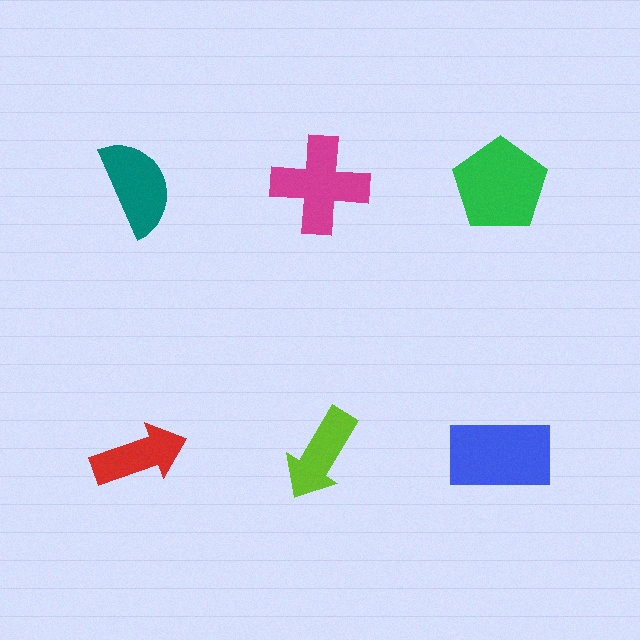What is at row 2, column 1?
A red arrow.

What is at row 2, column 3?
A blue rectangle.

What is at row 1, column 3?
A green pentagon.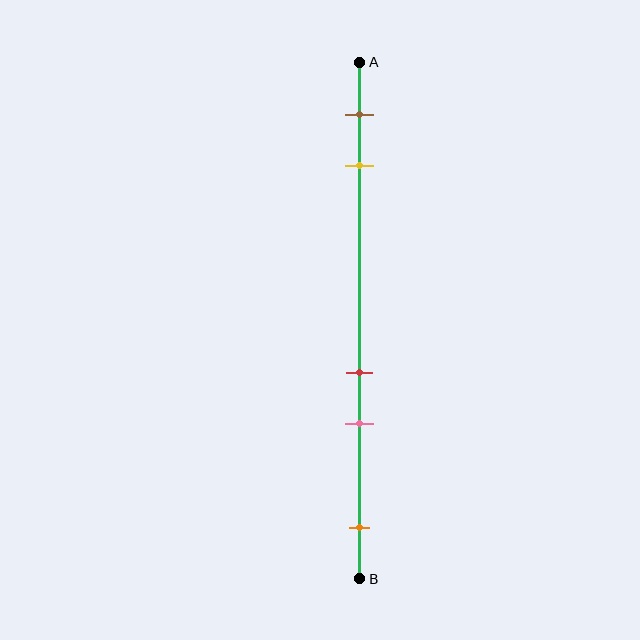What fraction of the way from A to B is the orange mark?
The orange mark is approximately 90% (0.9) of the way from A to B.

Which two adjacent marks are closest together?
The red and pink marks are the closest adjacent pair.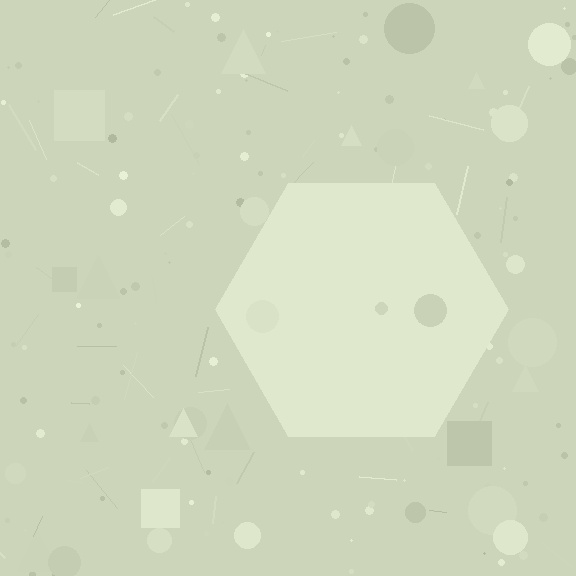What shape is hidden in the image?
A hexagon is hidden in the image.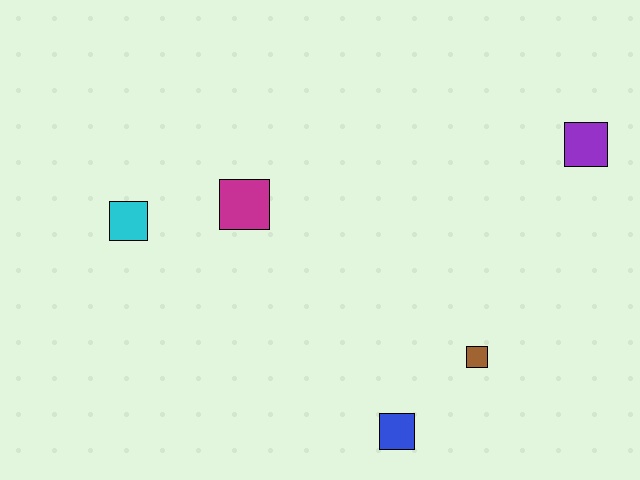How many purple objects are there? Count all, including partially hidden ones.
There is 1 purple object.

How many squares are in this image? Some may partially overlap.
There are 5 squares.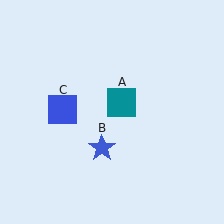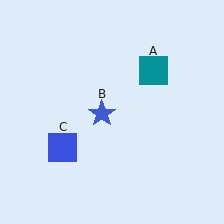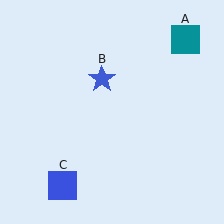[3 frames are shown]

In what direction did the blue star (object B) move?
The blue star (object B) moved up.